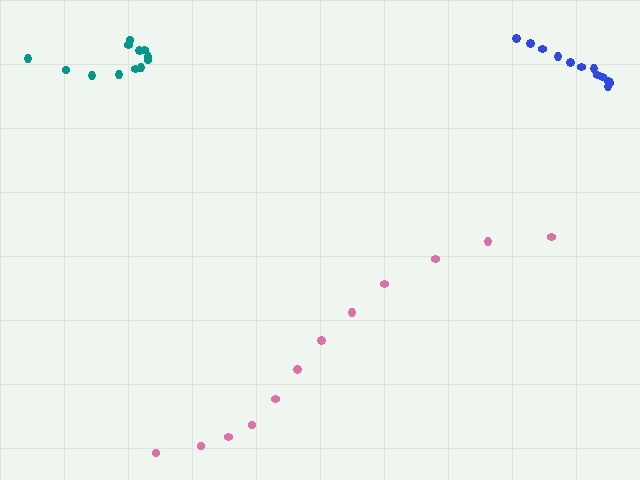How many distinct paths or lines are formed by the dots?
There are 3 distinct paths.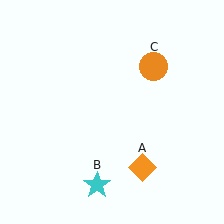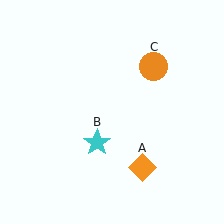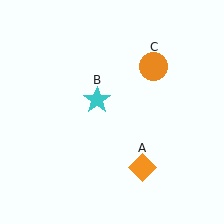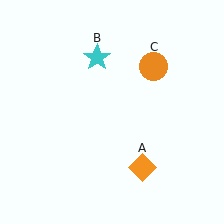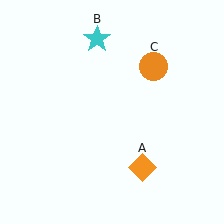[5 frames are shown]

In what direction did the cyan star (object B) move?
The cyan star (object B) moved up.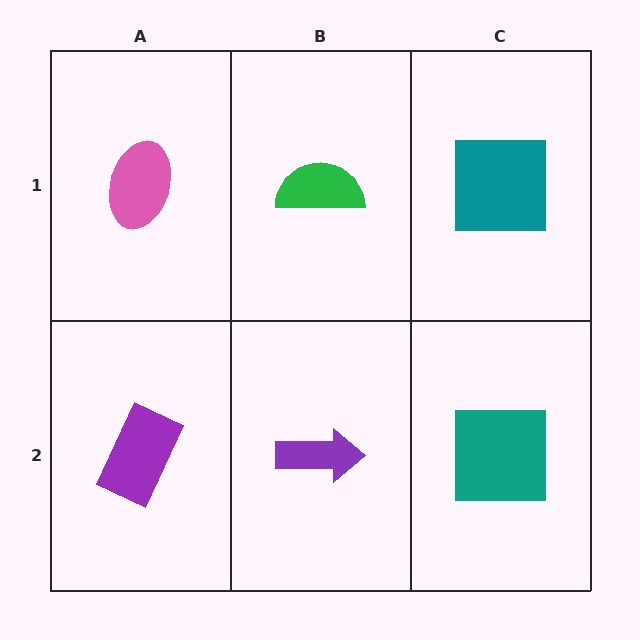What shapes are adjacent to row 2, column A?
A pink ellipse (row 1, column A), a purple arrow (row 2, column B).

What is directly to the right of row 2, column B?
A teal square.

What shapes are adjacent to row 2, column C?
A teal square (row 1, column C), a purple arrow (row 2, column B).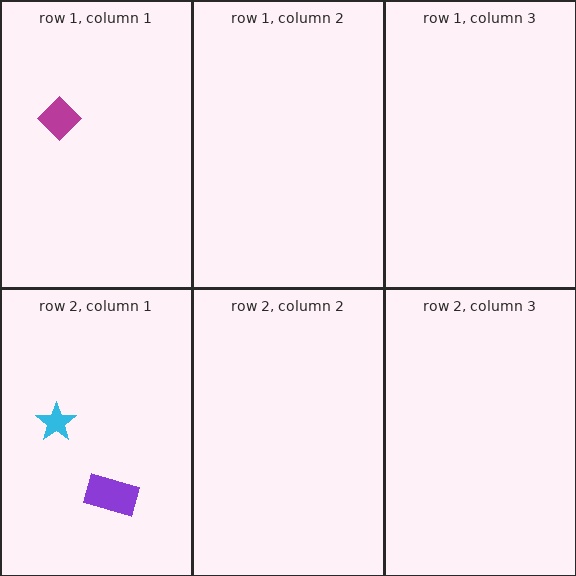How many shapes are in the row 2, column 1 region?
2.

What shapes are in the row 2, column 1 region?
The purple rectangle, the cyan star.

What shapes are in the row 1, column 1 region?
The magenta diamond.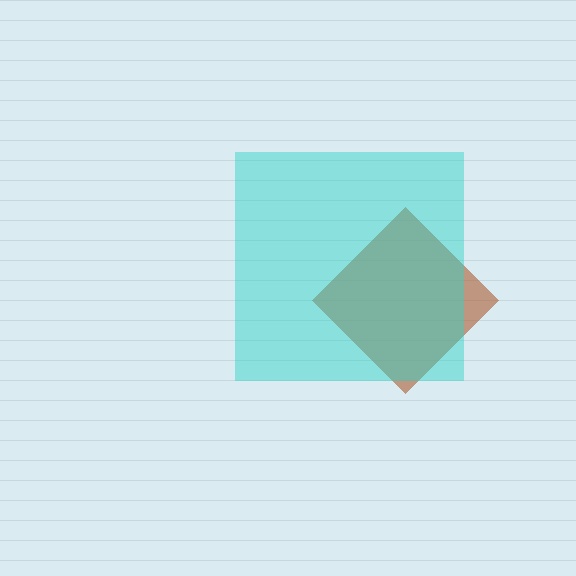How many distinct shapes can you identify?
There are 2 distinct shapes: a brown diamond, a cyan square.